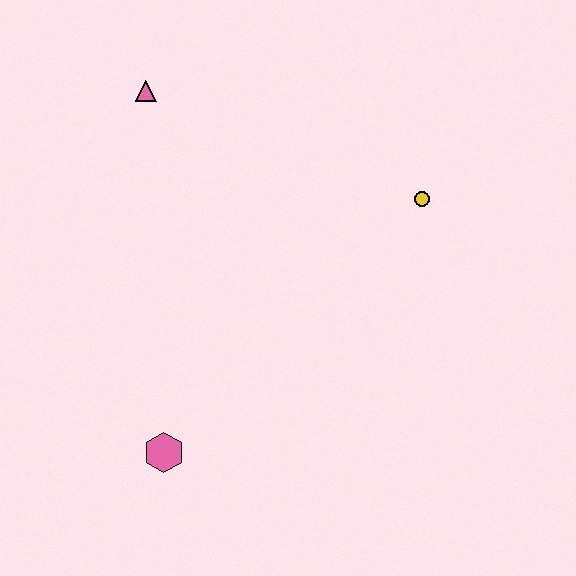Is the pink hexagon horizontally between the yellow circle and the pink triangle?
Yes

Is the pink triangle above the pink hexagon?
Yes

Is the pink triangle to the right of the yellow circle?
No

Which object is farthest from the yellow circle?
The pink hexagon is farthest from the yellow circle.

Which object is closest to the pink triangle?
The yellow circle is closest to the pink triangle.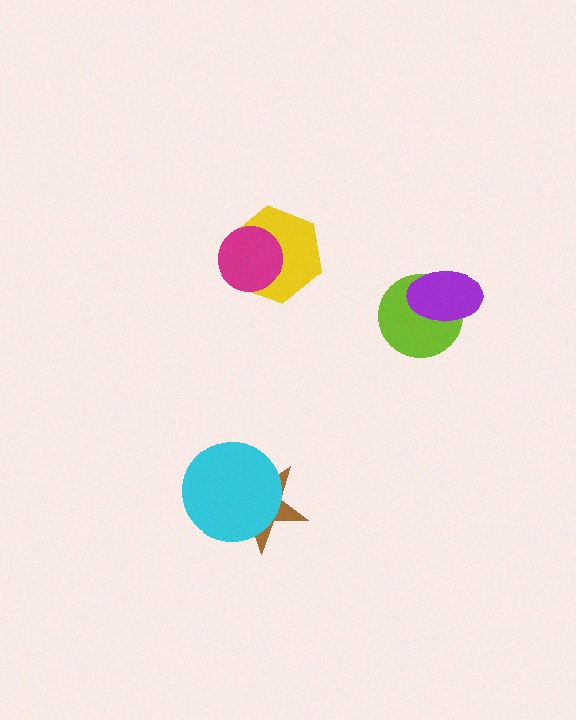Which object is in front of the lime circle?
The purple ellipse is in front of the lime circle.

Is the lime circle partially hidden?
Yes, it is partially covered by another shape.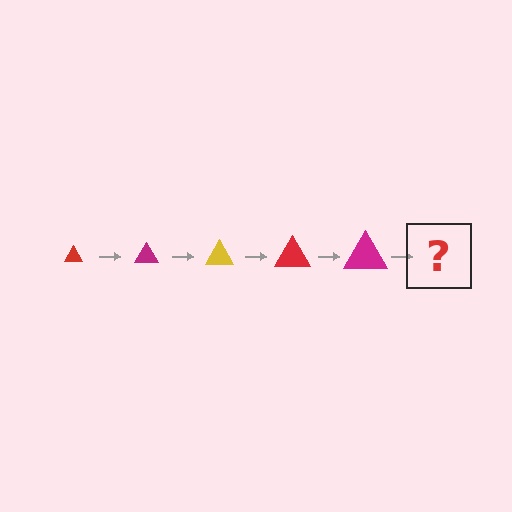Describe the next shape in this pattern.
It should be a yellow triangle, larger than the previous one.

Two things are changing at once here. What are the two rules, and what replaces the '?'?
The two rules are that the triangle grows larger each step and the color cycles through red, magenta, and yellow. The '?' should be a yellow triangle, larger than the previous one.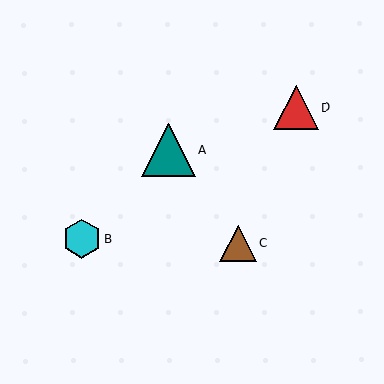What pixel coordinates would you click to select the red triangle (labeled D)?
Click at (296, 107) to select the red triangle D.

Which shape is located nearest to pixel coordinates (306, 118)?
The red triangle (labeled D) at (296, 107) is nearest to that location.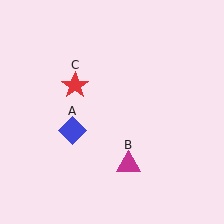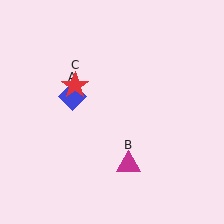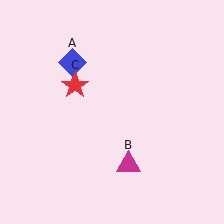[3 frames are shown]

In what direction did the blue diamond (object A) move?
The blue diamond (object A) moved up.